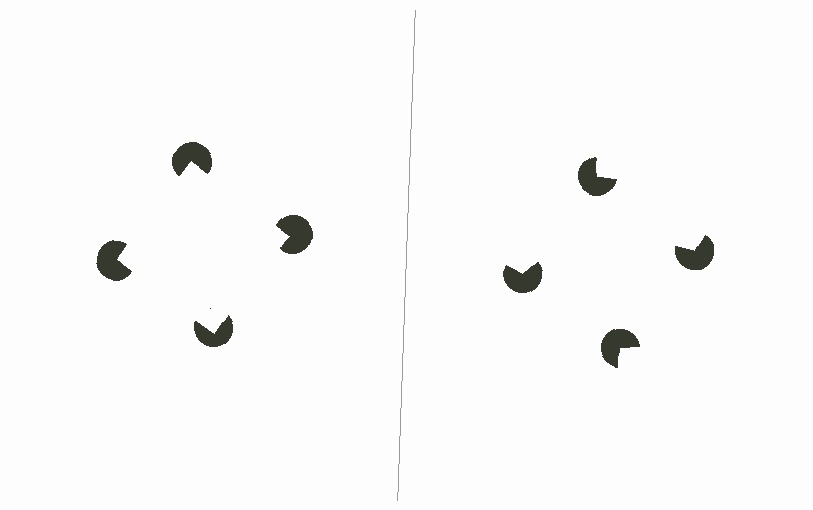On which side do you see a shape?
An illusory square appears on the left side. On the right side the wedge cuts are rotated, so no coherent shape forms.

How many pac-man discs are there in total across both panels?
8 — 4 on each side.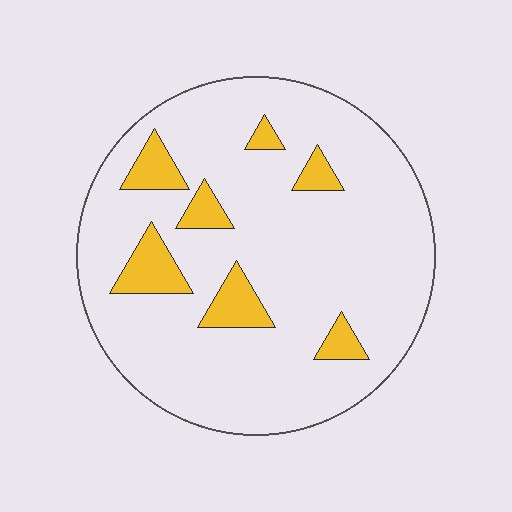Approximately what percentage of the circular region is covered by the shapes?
Approximately 15%.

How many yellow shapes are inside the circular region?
7.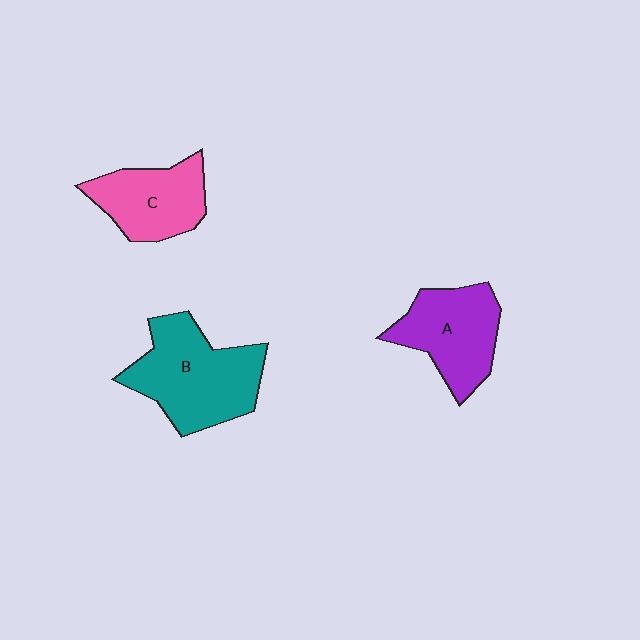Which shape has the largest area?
Shape B (teal).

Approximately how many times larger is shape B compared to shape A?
Approximately 1.3 times.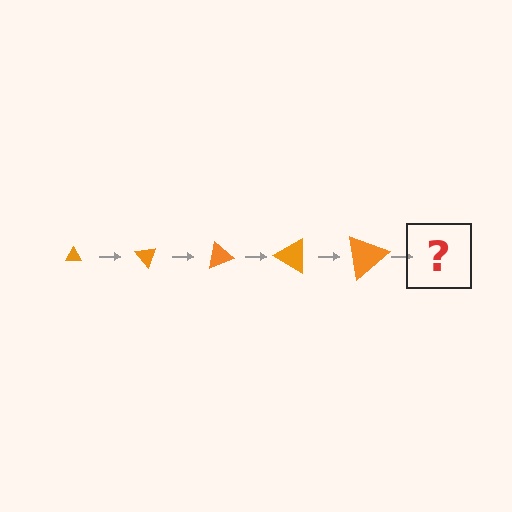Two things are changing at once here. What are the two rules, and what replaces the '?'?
The two rules are that the triangle grows larger each step and it rotates 50 degrees each step. The '?' should be a triangle, larger than the previous one and rotated 250 degrees from the start.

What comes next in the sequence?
The next element should be a triangle, larger than the previous one and rotated 250 degrees from the start.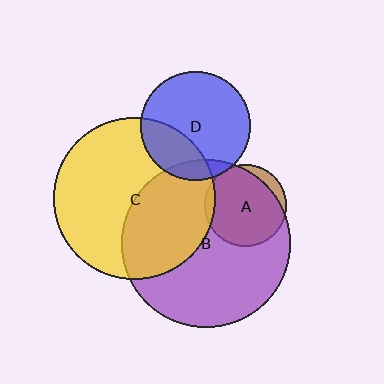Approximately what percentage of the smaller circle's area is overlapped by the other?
Approximately 5%.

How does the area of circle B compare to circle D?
Approximately 2.4 times.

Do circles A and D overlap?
Yes.